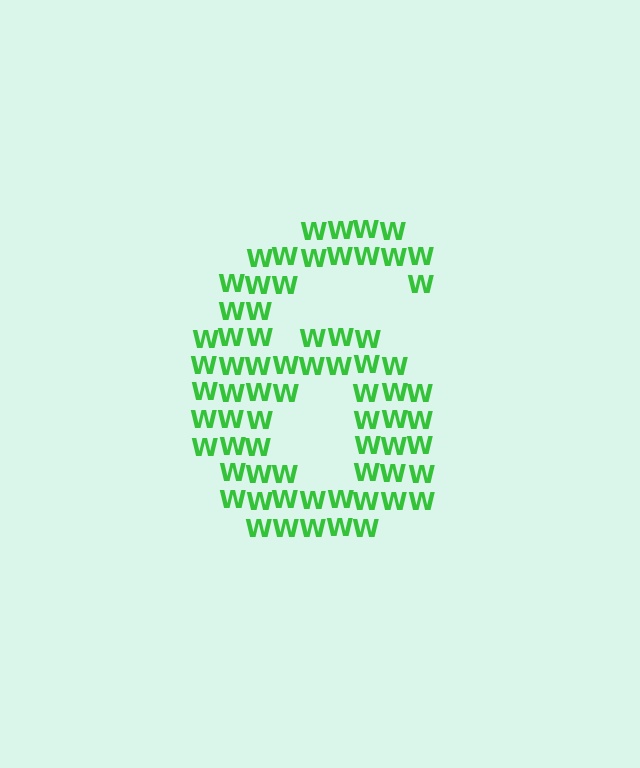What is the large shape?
The large shape is the digit 6.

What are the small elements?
The small elements are letter W's.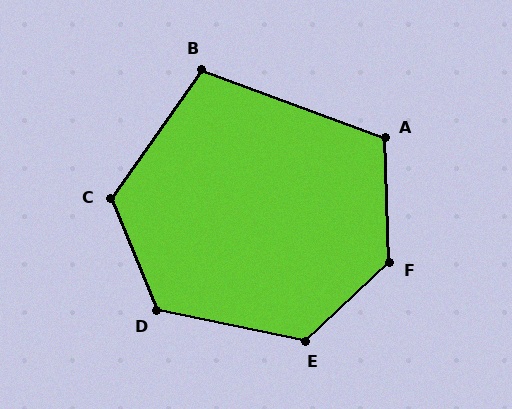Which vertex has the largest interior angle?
F, at approximately 131 degrees.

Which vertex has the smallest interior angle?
B, at approximately 105 degrees.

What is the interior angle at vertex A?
Approximately 112 degrees (obtuse).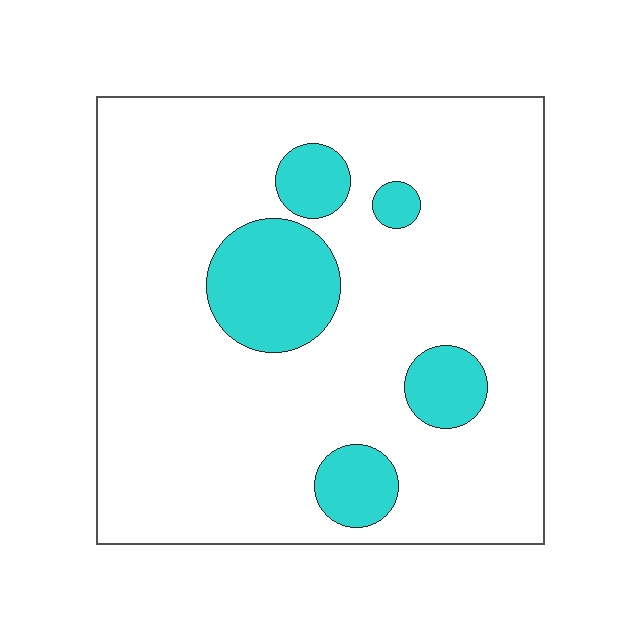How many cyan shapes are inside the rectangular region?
5.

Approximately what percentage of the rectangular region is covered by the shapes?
Approximately 15%.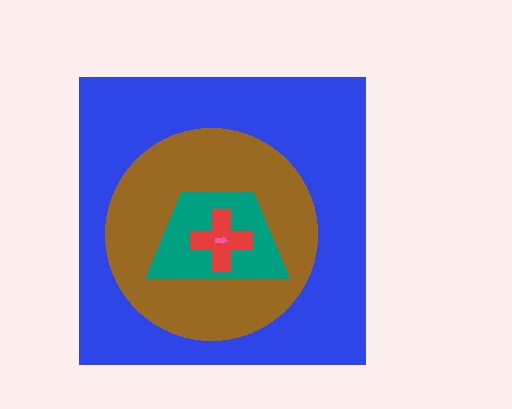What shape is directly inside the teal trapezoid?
The red cross.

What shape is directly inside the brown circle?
The teal trapezoid.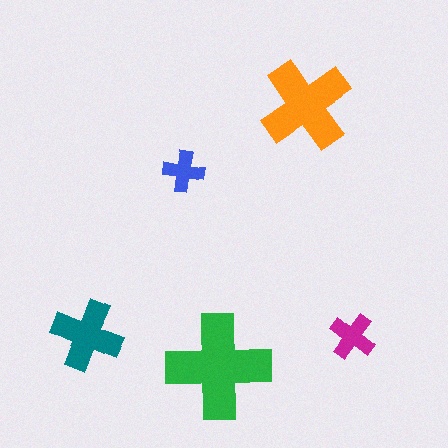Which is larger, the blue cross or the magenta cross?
The magenta one.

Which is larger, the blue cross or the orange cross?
The orange one.